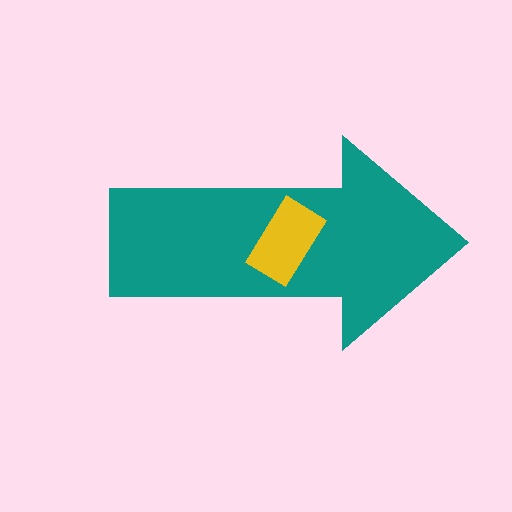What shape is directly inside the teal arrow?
The yellow rectangle.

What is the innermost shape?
The yellow rectangle.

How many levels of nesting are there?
2.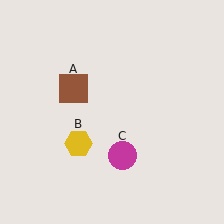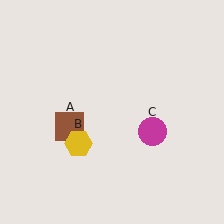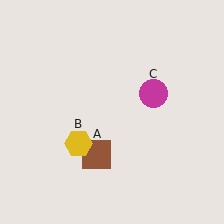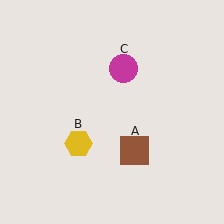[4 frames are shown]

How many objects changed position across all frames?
2 objects changed position: brown square (object A), magenta circle (object C).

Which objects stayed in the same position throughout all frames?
Yellow hexagon (object B) remained stationary.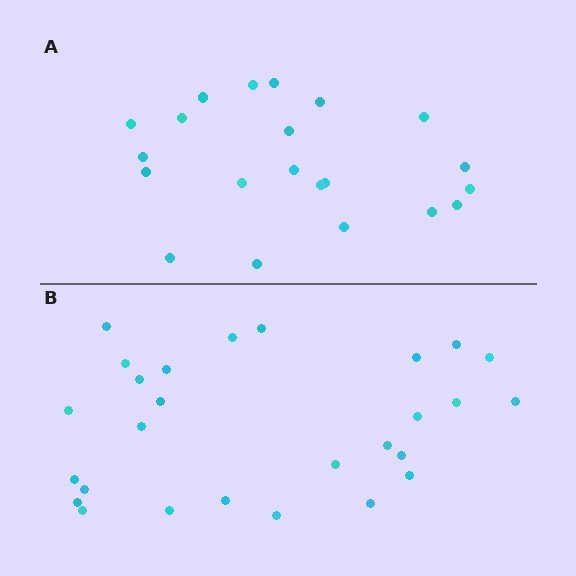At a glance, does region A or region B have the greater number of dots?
Region B (the bottom region) has more dots.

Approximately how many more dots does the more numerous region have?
Region B has about 6 more dots than region A.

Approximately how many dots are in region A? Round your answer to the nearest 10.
About 20 dots. (The exact count is 21, which rounds to 20.)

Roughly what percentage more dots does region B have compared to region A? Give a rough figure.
About 30% more.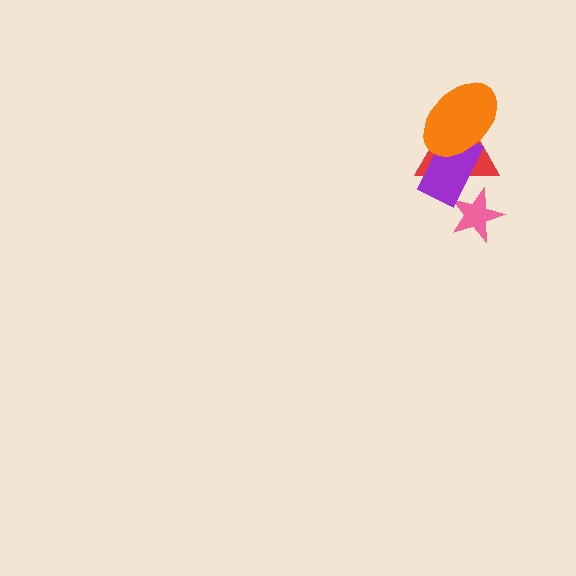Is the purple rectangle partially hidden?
Yes, it is partially covered by another shape.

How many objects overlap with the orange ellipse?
2 objects overlap with the orange ellipse.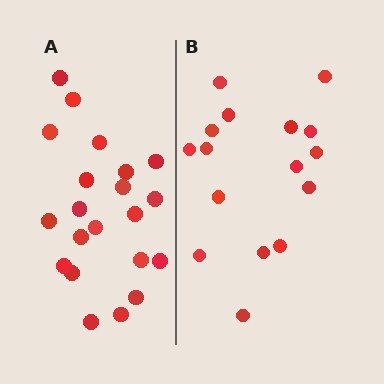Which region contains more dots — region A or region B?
Region A (the left region) has more dots.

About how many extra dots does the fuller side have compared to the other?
Region A has about 5 more dots than region B.